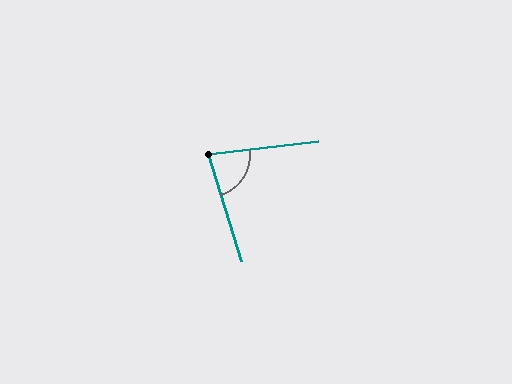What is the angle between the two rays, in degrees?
Approximately 80 degrees.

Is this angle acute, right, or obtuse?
It is acute.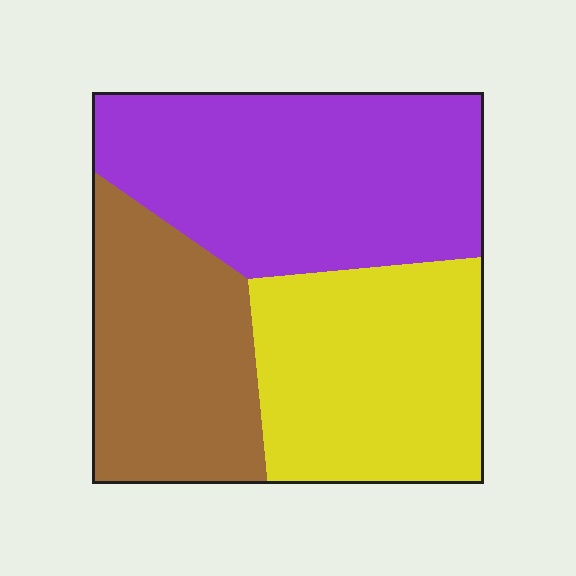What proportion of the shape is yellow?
Yellow takes up about one third (1/3) of the shape.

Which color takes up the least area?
Brown, at roughly 30%.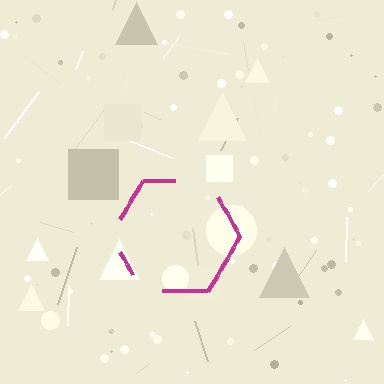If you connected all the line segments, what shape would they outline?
They would outline a hexagon.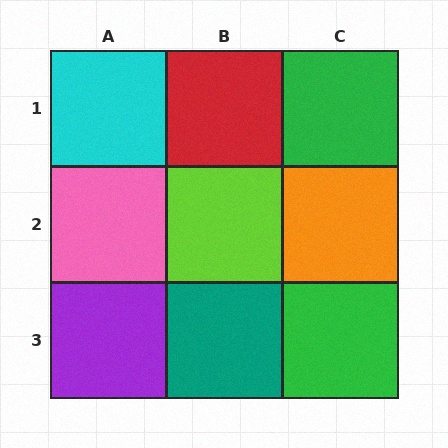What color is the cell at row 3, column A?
Purple.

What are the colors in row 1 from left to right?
Cyan, red, green.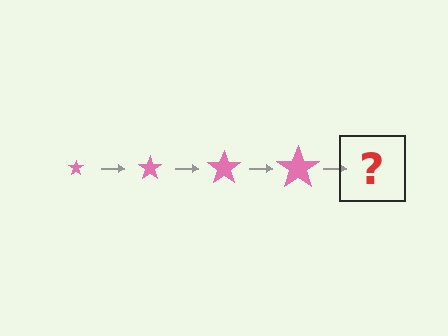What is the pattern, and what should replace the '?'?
The pattern is that the star gets progressively larger each step. The '?' should be a pink star, larger than the previous one.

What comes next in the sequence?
The next element should be a pink star, larger than the previous one.